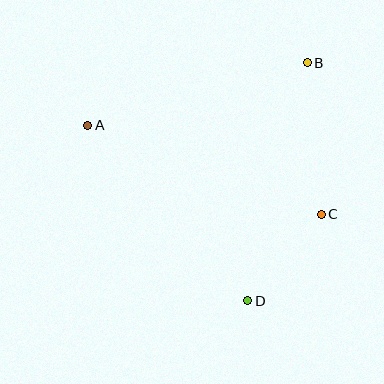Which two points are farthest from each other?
Points A and C are farthest from each other.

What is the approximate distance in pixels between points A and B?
The distance between A and B is approximately 228 pixels.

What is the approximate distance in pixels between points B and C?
The distance between B and C is approximately 152 pixels.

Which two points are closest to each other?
Points C and D are closest to each other.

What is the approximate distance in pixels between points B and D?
The distance between B and D is approximately 245 pixels.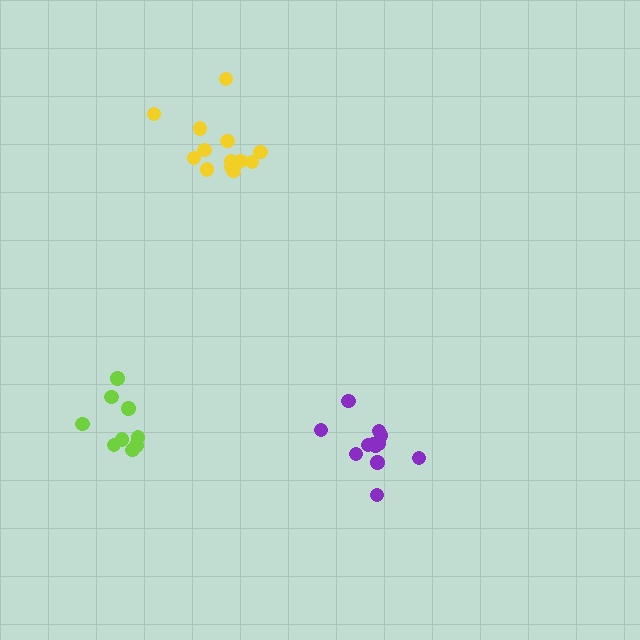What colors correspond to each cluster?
The clusters are colored: lime, yellow, purple.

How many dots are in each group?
Group 1: 9 dots, Group 2: 13 dots, Group 3: 12 dots (34 total).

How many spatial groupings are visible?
There are 3 spatial groupings.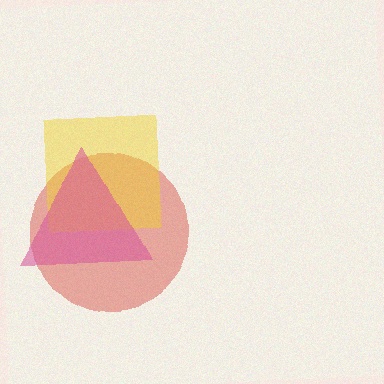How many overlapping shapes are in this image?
There are 3 overlapping shapes in the image.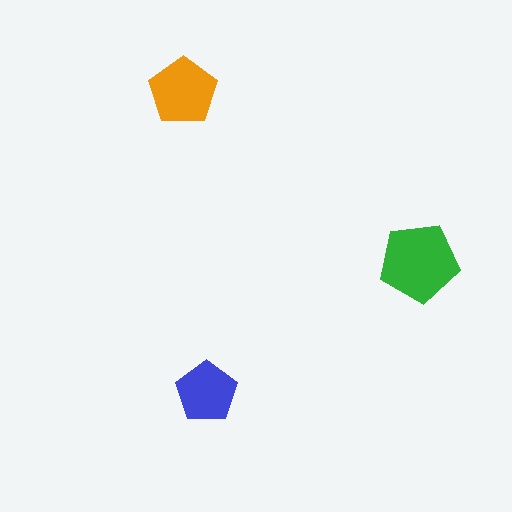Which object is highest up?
The orange pentagon is topmost.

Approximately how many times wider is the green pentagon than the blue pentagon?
About 1.5 times wider.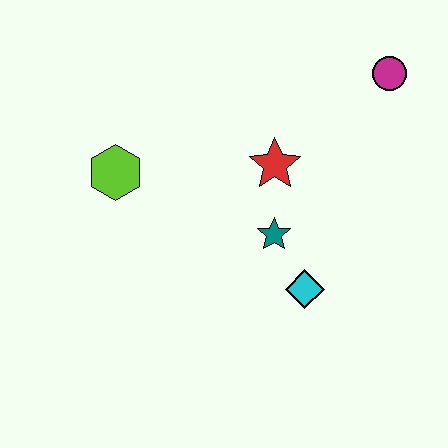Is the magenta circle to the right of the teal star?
Yes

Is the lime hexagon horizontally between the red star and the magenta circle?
No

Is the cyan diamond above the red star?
No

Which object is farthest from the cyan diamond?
The magenta circle is farthest from the cyan diamond.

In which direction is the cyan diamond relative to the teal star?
The cyan diamond is below the teal star.